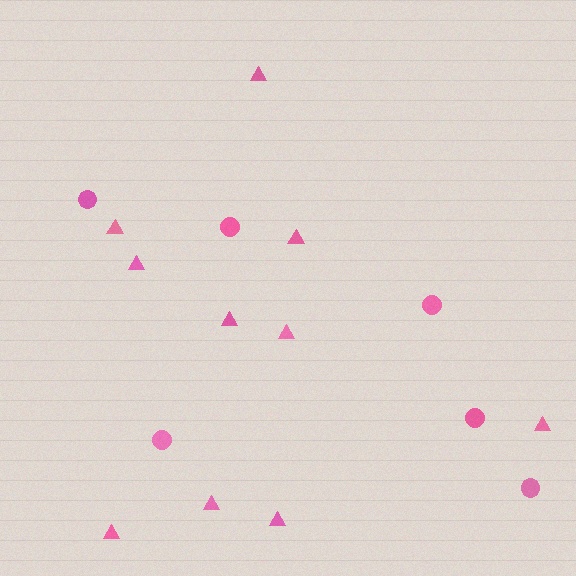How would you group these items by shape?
There are 2 groups: one group of circles (6) and one group of triangles (10).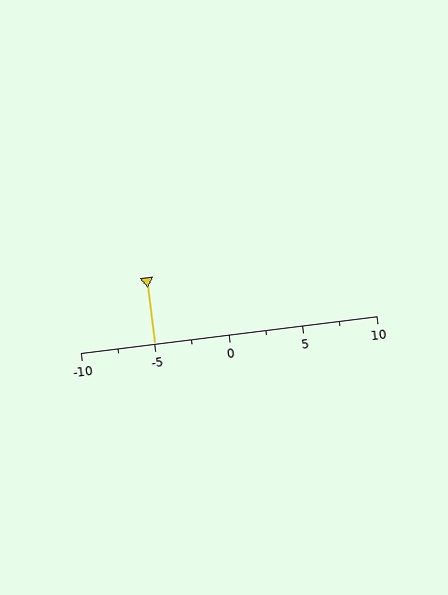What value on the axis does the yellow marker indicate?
The marker indicates approximately -5.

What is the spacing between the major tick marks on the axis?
The major ticks are spaced 5 apart.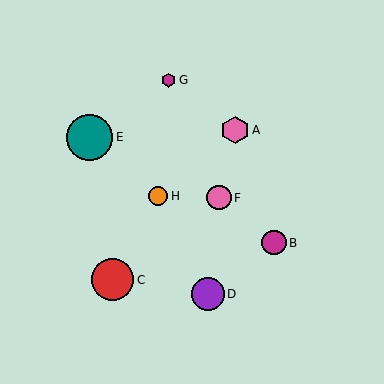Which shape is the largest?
The teal circle (labeled E) is the largest.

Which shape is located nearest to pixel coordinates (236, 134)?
The pink hexagon (labeled A) at (235, 130) is nearest to that location.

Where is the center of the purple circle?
The center of the purple circle is at (208, 294).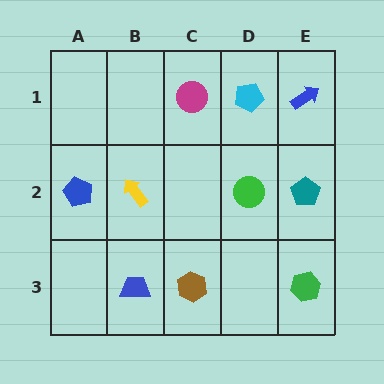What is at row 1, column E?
A blue arrow.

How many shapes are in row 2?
4 shapes.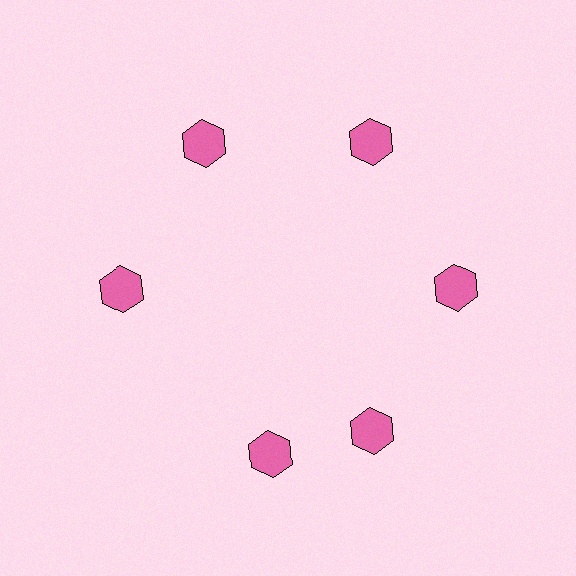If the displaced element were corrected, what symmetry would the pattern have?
It would have 6-fold rotational symmetry — the pattern would map onto itself every 60 degrees.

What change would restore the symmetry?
The symmetry would be restored by rotating it back into even spacing with its neighbors so that all 6 hexagons sit at equal angles and equal distance from the center.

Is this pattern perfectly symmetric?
No. The 6 pink hexagons are arranged in a ring, but one element near the 7 o'clock position is rotated out of alignment along the ring, breaking the 6-fold rotational symmetry.